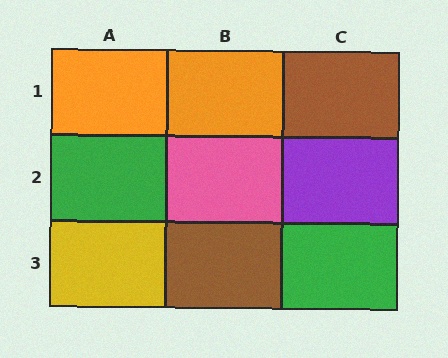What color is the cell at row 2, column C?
Purple.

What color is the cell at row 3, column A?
Yellow.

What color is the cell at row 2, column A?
Green.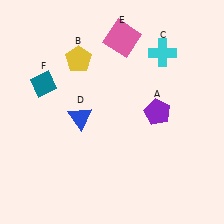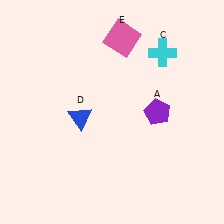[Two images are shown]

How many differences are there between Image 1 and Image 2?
There are 2 differences between the two images.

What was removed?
The teal diamond (F), the yellow pentagon (B) were removed in Image 2.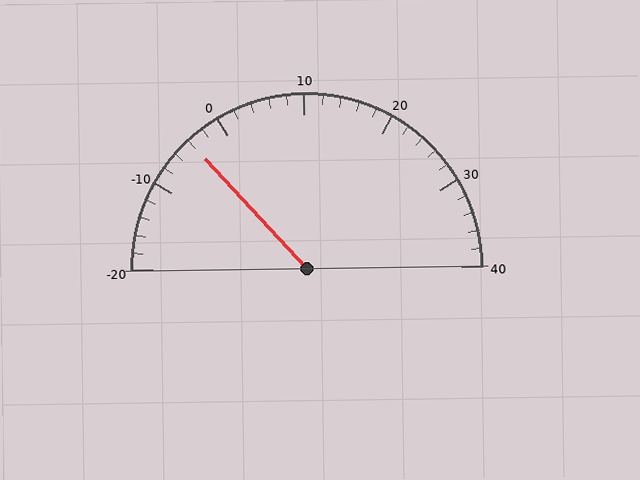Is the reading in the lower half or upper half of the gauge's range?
The reading is in the lower half of the range (-20 to 40).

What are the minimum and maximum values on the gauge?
The gauge ranges from -20 to 40.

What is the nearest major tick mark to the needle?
The nearest major tick mark is 0.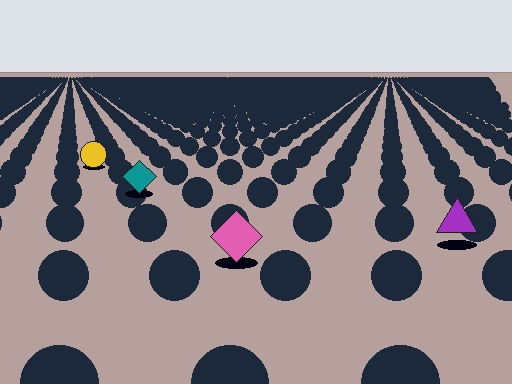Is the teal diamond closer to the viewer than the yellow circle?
Yes. The teal diamond is closer — you can tell from the texture gradient: the ground texture is coarser near it.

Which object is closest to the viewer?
The pink diamond is closest. The texture marks near it are larger and more spread out.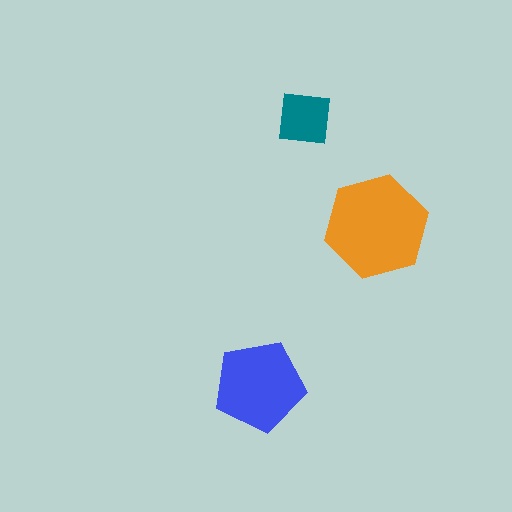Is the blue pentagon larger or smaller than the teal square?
Larger.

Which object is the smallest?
The teal square.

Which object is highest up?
The teal square is topmost.